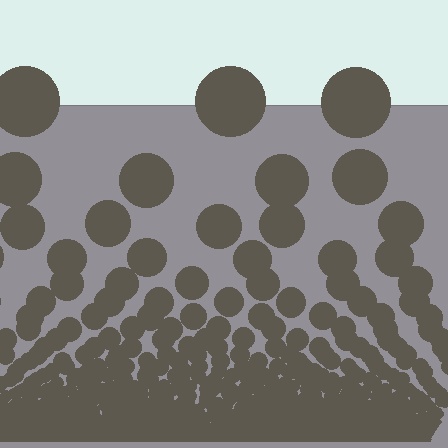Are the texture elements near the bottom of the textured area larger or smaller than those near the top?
Smaller. The gradient is inverted — elements near the bottom are smaller and denser.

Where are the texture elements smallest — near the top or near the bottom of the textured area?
Near the bottom.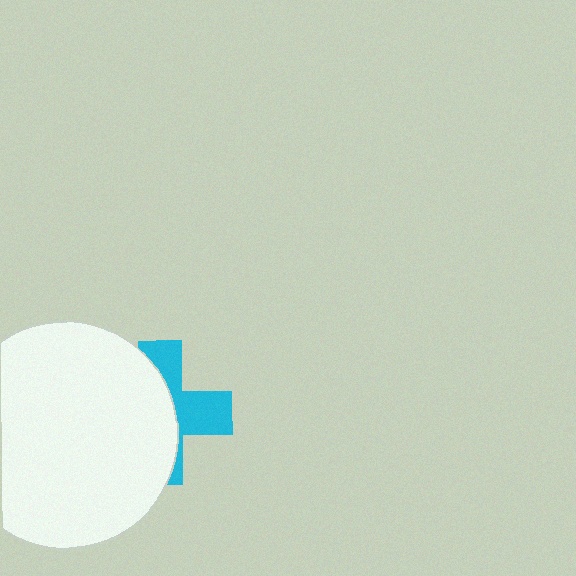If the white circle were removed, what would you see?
You would see the complete cyan cross.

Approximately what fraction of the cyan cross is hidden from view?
Roughly 60% of the cyan cross is hidden behind the white circle.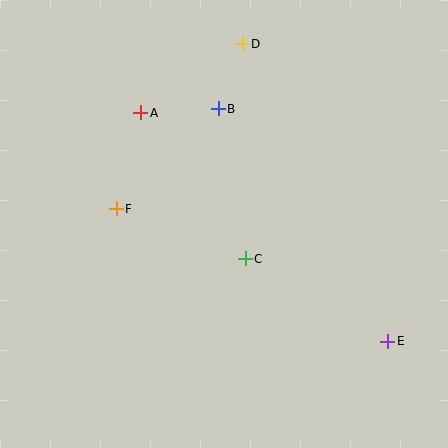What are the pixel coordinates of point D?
Point D is at (242, 44).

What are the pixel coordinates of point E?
Point E is at (388, 341).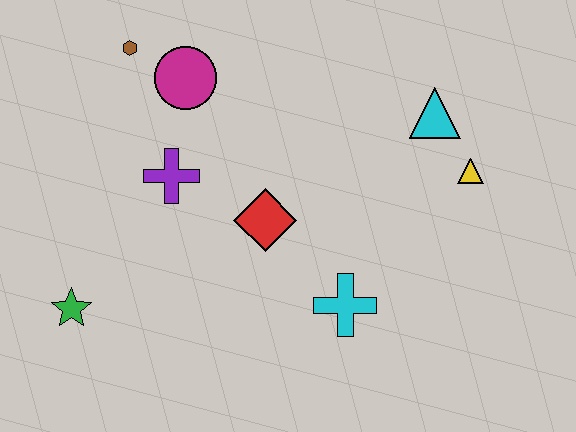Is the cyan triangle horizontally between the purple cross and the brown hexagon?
No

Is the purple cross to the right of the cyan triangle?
No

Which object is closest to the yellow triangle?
The cyan triangle is closest to the yellow triangle.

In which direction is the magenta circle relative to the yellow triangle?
The magenta circle is to the left of the yellow triangle.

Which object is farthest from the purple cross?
The yellow triangle is farthest from the purple cross.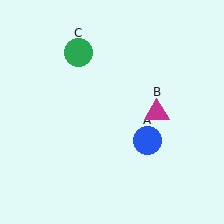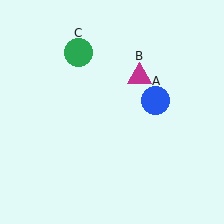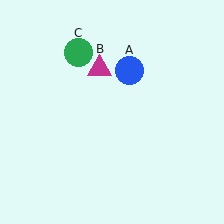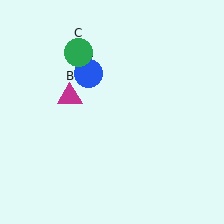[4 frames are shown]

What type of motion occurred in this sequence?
The blue circle (object A), magenta triangle (object B) rotated counterclockwise around the center of the scene.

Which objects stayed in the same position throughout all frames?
Green circle (object C) remained stationary.